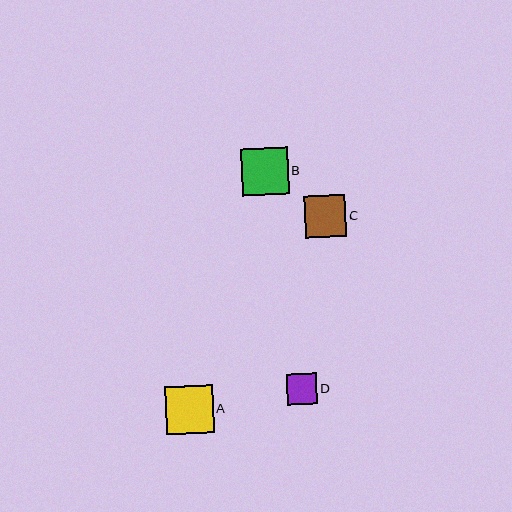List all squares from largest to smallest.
From largest to smallest: A, B, C, D.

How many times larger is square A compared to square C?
Square A is approximately 1.2 times the size of square C.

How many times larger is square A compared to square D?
Square A is approximately 1.6 times the size of square D.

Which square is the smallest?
Square D is the smallest with a size of approximately 31 pixels.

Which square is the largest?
Square A is the largest with a size of approximately 48 pixels.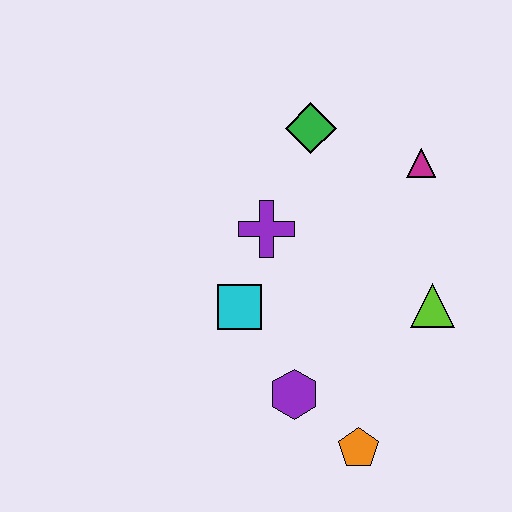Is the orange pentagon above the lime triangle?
No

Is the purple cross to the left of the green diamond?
Yes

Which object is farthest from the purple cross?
The orange pentagon is farthest from the purple cross.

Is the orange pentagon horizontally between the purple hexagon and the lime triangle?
Yes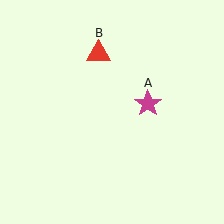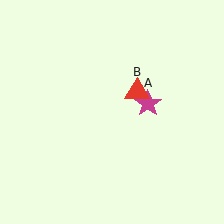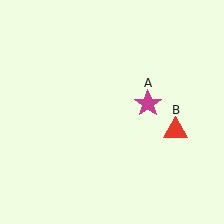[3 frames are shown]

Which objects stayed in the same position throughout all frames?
Magenta star (object A) remained stationary.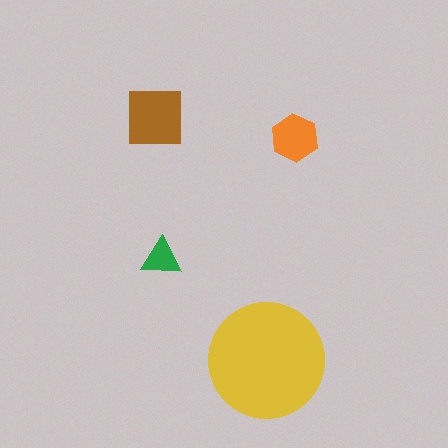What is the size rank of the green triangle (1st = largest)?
4th.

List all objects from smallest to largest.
The green triangle, the orange hexagon, the brown square, the yellow circle.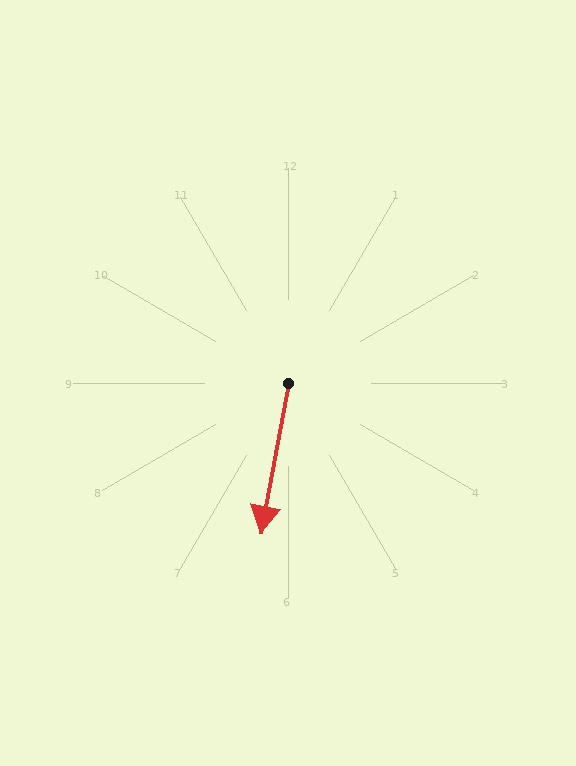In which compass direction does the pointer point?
South.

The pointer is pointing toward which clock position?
Roughly 6 o'clock.